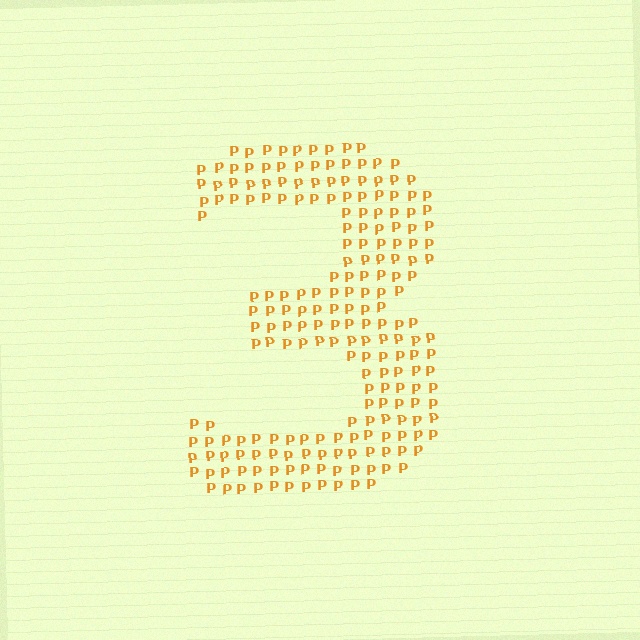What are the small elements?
The small elements are letter P's.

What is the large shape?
The large shape is the digit 3.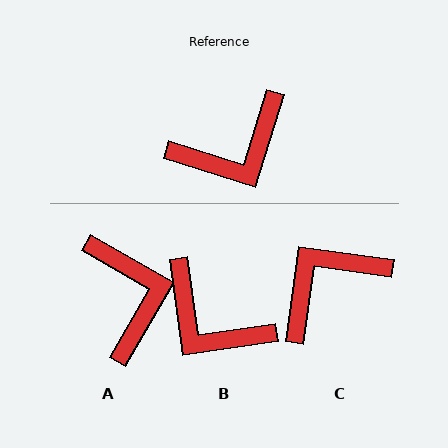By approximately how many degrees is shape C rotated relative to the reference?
Approximately 171 degrees clockwise.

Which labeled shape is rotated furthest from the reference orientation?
C, about 171 degrees away.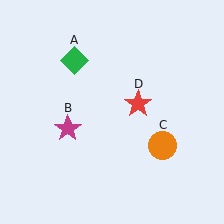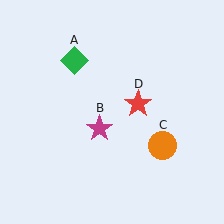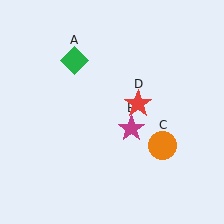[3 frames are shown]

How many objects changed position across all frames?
1 object changed position: magenta star (object B).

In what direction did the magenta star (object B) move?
The magenta star (object B) moved right.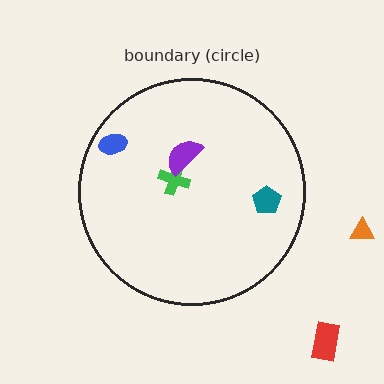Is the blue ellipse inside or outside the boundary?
Inside.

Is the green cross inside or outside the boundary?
Inside.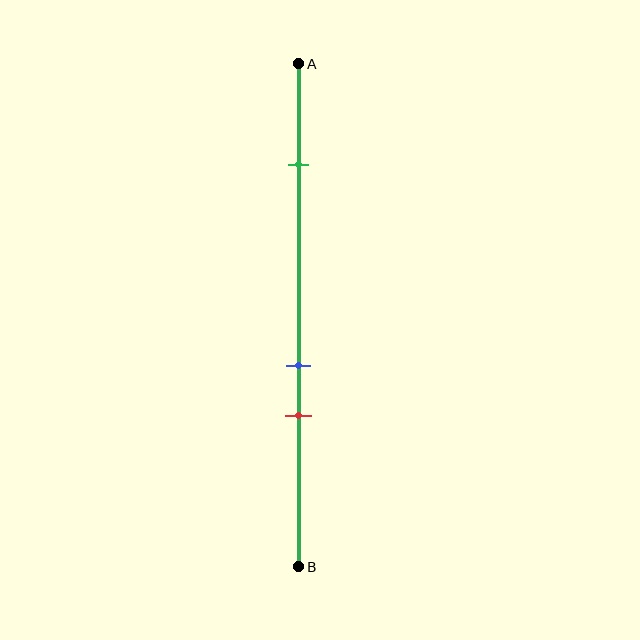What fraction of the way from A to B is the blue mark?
The blue mark is approximately 60% (0.6) of the way from A to B.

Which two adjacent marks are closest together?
The blue and red marks are the closest adjacent pair.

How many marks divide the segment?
There are 3 marks dividing the segment.